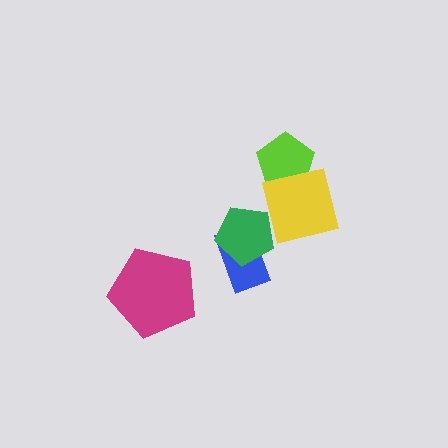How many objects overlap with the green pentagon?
2 objects overlap with the green pentagon.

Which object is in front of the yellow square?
The green pentagon is in front of the yellow square.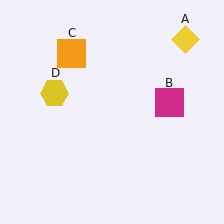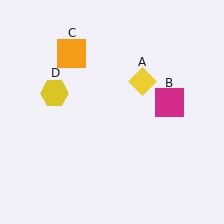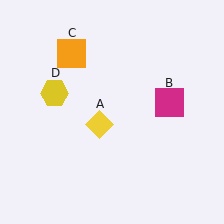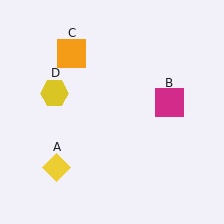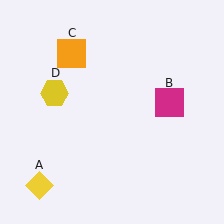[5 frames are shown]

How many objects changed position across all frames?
1 object changed position: yellow diamond (object A).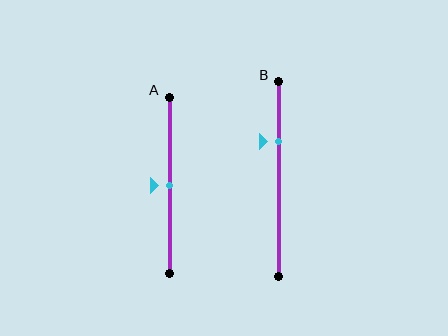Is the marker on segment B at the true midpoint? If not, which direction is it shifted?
No, the marker on segment B is shifted upward by about 19% of the segment length.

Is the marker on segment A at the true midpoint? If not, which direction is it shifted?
Yes, the marker on segment A is at the true midpoint.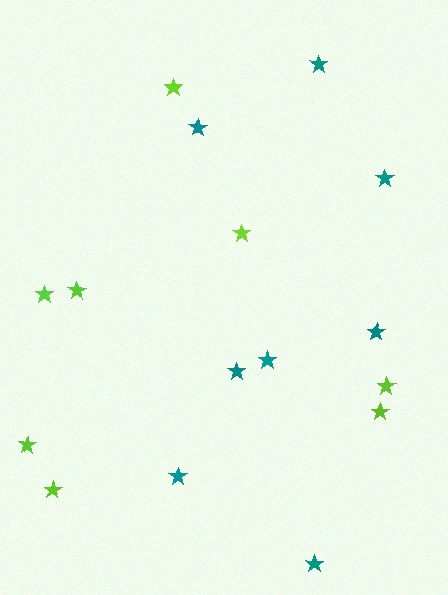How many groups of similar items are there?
There are 2 groups: one group of teal stars (8) and one group of lime stars (8).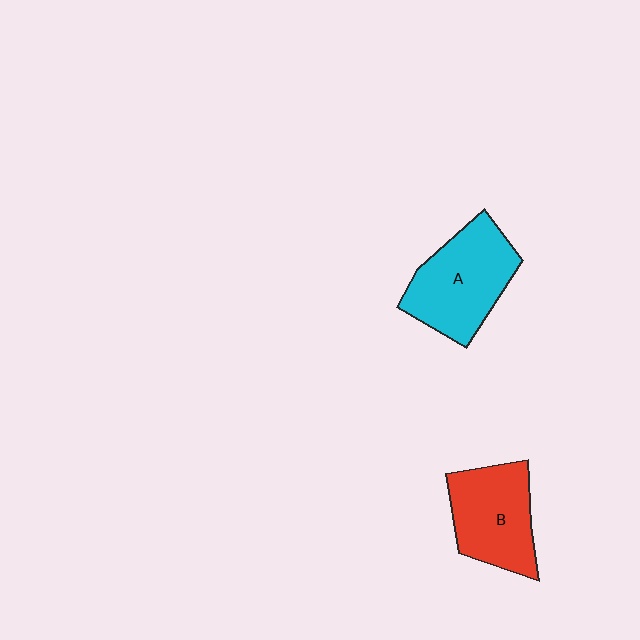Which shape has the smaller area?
Shape B (red).